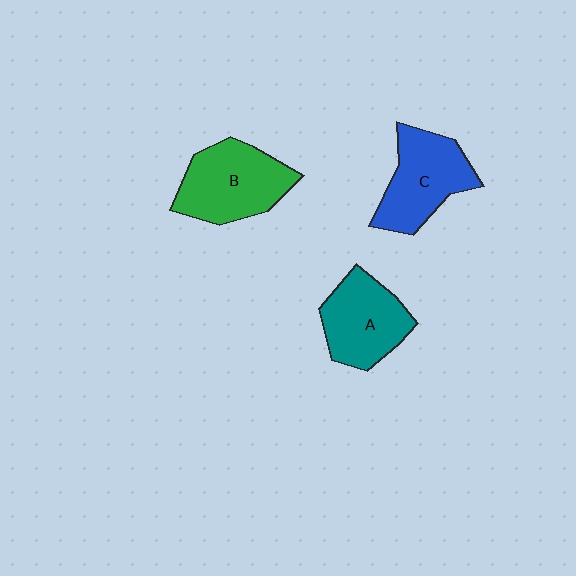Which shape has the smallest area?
Shape A (teal).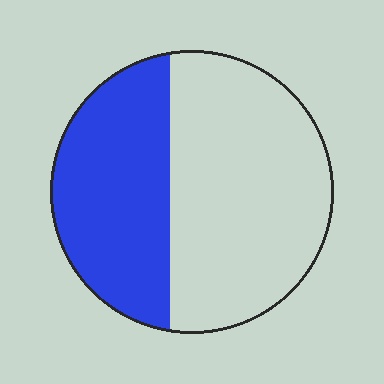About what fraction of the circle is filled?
About two fifths (2/5).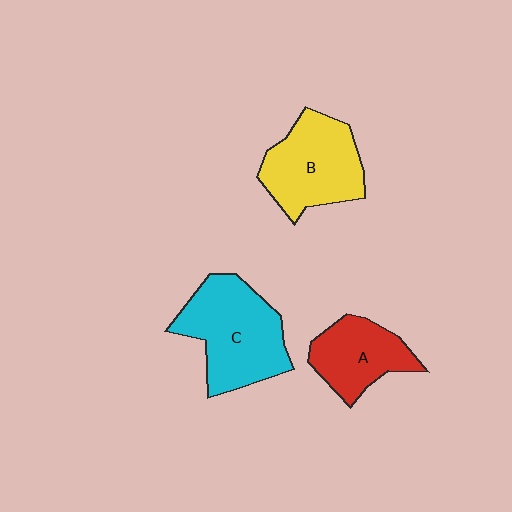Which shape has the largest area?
Shape C (cyan).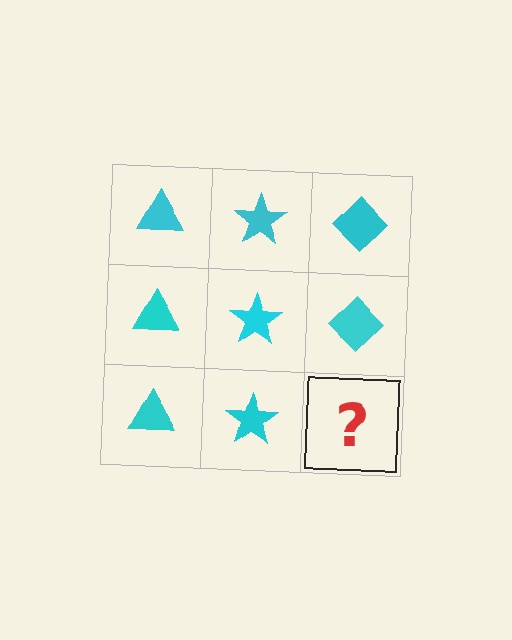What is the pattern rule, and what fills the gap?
The rule is that each column has a consistent shape. The gap should be filled with a cyan diamond.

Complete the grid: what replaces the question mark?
The question mark should be replaced with a cyan diamond.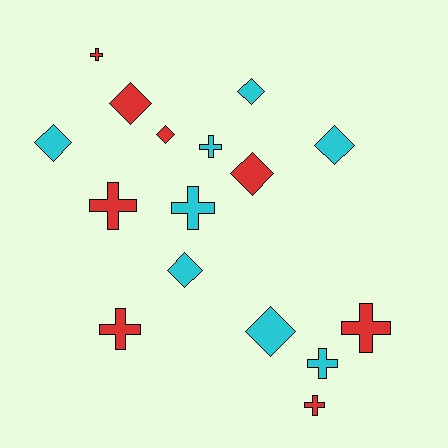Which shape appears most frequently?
Cross, with 8 objects.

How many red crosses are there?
There are 5 red crosses.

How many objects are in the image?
There are 16 objects.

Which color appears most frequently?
Cyan, with 8 objects.